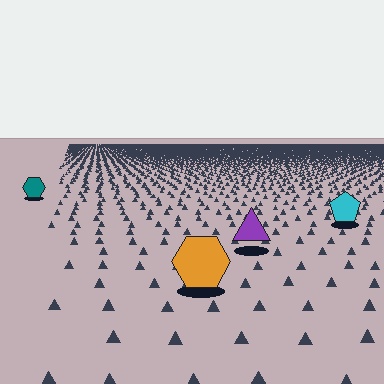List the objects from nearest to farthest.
From nearest to farthest: the orange hexagon, the purple triangle, the cyan pentagon, the teal hexagon.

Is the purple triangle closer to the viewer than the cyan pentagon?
Yes. The purple triangle is closer — you can tell from the texture gradient: the ground texture is coarser near it.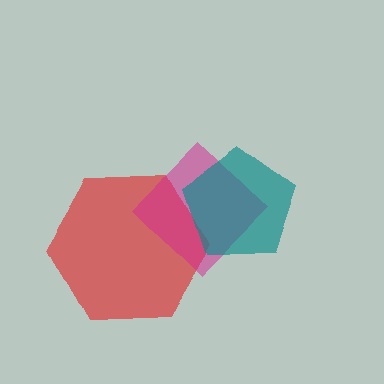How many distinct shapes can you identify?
There are 3 distinct shapes: a red hexagon, a magenta diamond, a teal pentagon.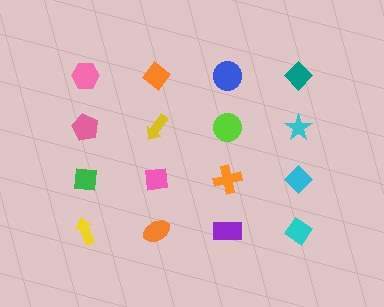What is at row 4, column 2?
An orange ellipse.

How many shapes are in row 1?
4 shapes.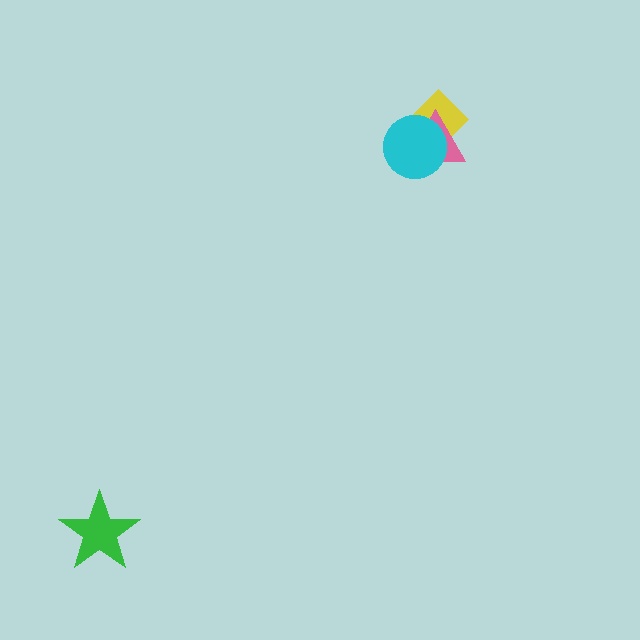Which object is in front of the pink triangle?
The cyan circle is in front of the pink triangle.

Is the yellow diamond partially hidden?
Yes, it is partially covered by another shape.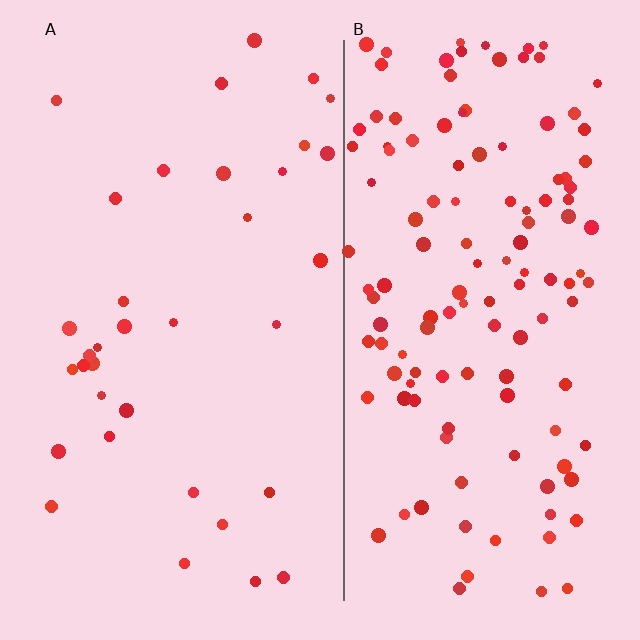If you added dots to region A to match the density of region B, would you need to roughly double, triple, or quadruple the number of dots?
Approximately quadruple.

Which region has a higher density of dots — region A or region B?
B (the right).